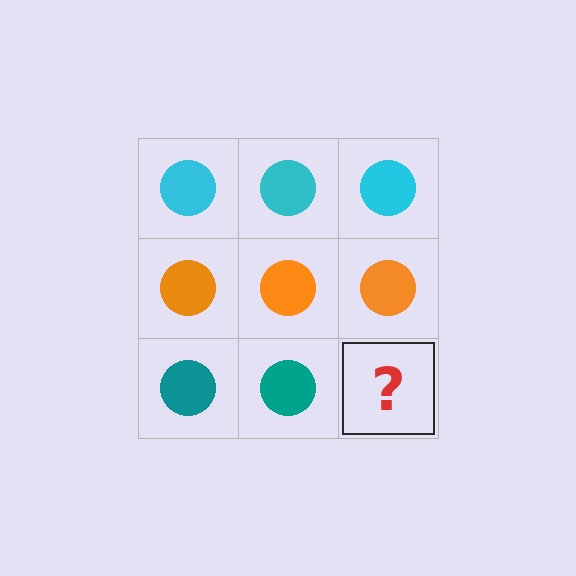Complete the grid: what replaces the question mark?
The question mark should be replaced with a teal circle.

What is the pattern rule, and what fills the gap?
The rule is that each row has a consistent color. The gap should be filled with a teal circle.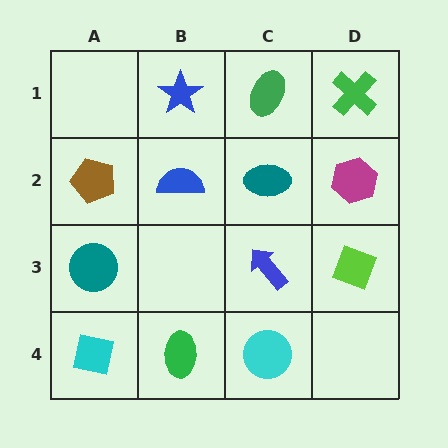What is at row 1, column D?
A green cross.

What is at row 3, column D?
A lime diamond.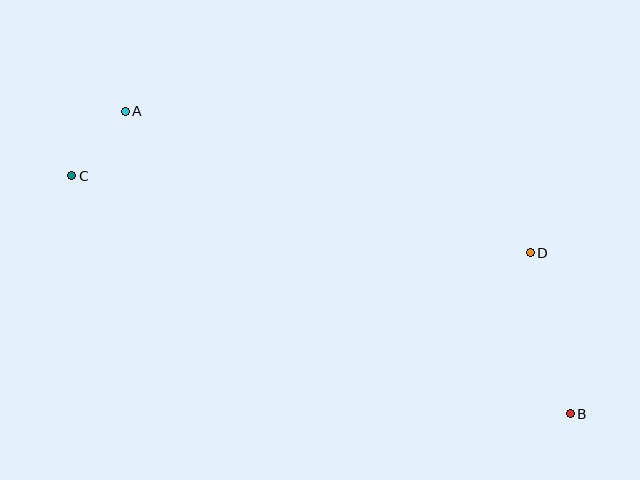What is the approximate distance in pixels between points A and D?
The distance between A and D is approximately 429 pixels.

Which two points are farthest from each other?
Points B and C are farthest from each other.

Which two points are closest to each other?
Points A and C are closest to each other.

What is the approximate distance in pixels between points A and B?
The distance between A and B is approximately 539 pixels.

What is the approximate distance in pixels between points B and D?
The distance between B and D is approximately 166 pixels.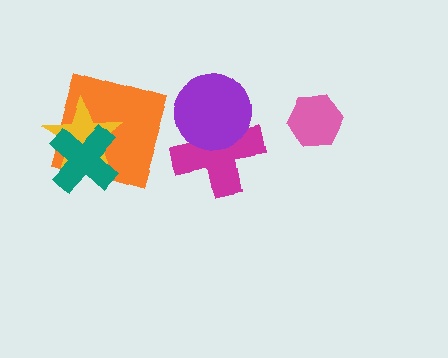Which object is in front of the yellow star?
The teal cross is in front of the yellow star.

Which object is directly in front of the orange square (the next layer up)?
The yellow star is directly in front of the orange square.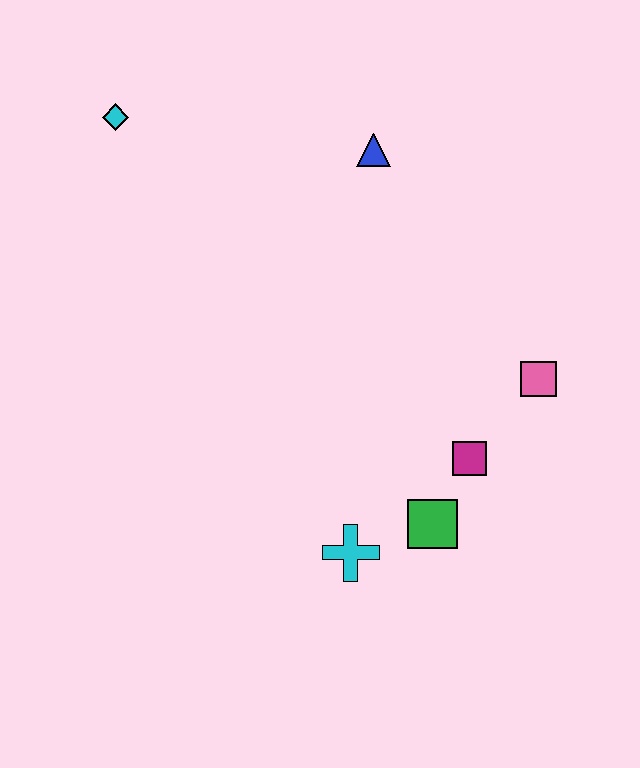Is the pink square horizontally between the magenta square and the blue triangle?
No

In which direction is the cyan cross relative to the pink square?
The cyan cross is to the left of the pink square.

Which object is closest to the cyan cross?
The green square is closest to the cyan cross.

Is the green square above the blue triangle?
No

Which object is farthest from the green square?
The cyan diamond is farthest from the green square.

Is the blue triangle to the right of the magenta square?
No